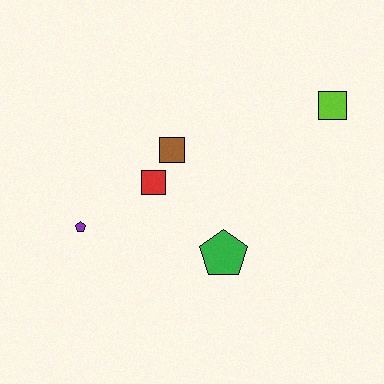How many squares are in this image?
There are 3 squares.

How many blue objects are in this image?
There are no blue objects.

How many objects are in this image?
There are 5 objects.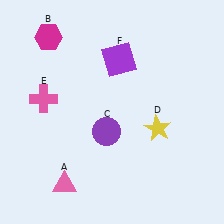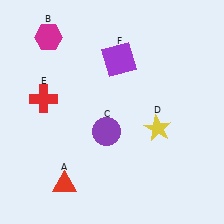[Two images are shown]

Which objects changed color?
A changed from pink to red. E changed from pink to red.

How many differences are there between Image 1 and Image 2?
There are 2 differences between the two images.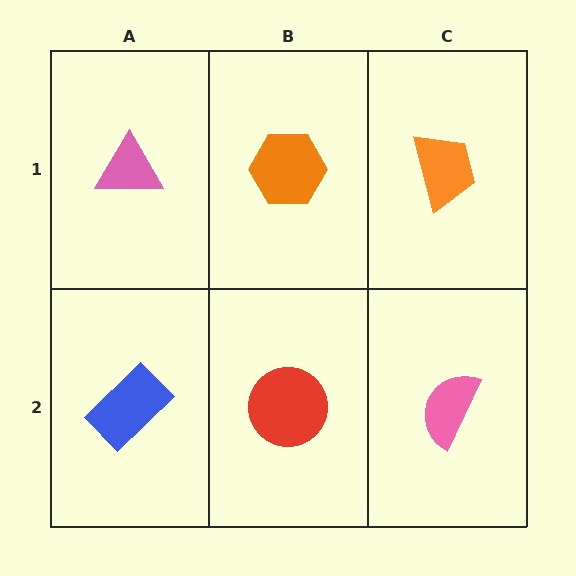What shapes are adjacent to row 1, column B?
A red circle (row 2, column B), a pink triangle (row 1, column A), an orange trapezoid (row 1, column C).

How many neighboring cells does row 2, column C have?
2.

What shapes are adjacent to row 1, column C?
A pink semicircle (row 2, column C), an orange hexagon (row 1, column B).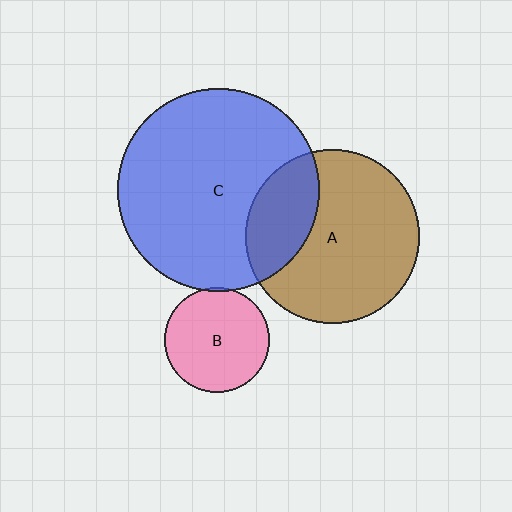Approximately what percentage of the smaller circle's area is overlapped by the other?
Approximately 5%.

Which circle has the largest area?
Circle C (blue).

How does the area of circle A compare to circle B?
Approximately 2.8 times.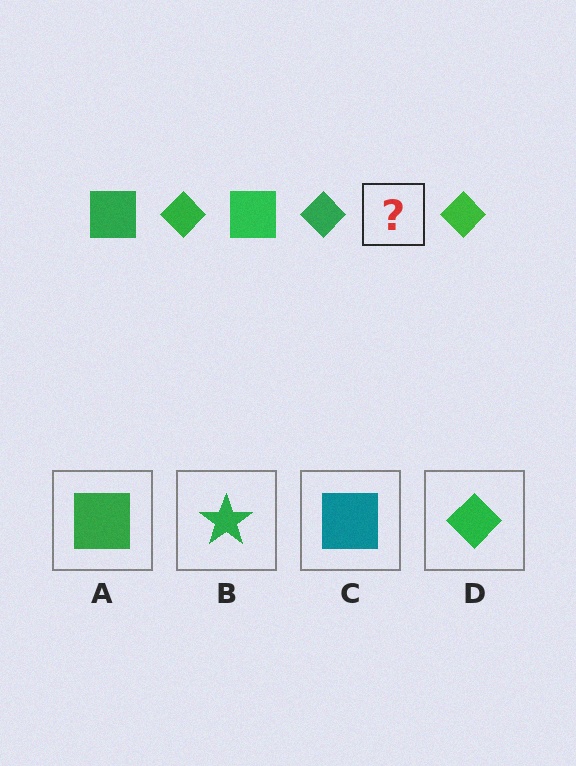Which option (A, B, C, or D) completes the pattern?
A.